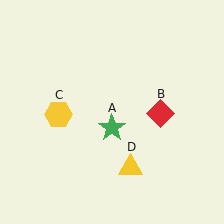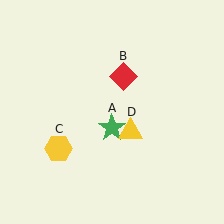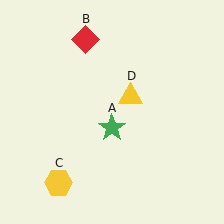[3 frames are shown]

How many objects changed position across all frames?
3 objects changed position: red diamond (object B), yellow hexagon (object C), yellow triangle (object D).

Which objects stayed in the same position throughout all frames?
Green star (object A) remained stationary.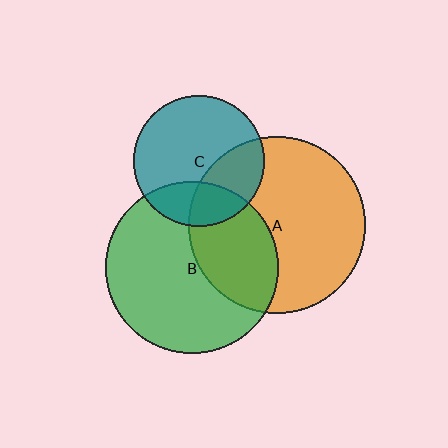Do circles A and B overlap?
Yes.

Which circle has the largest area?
Circle A (orange).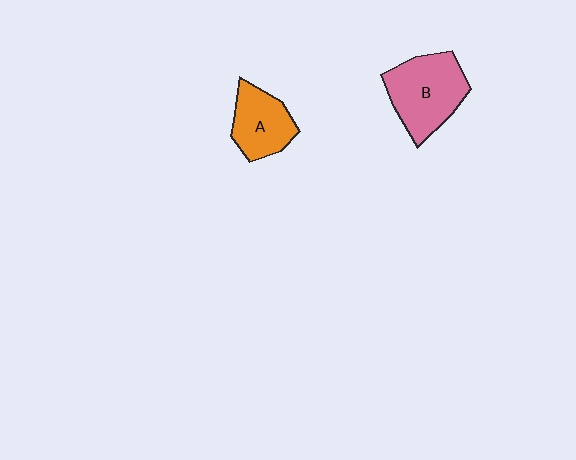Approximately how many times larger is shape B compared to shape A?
Approximately 1.4 times.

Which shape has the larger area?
Shape B (pink).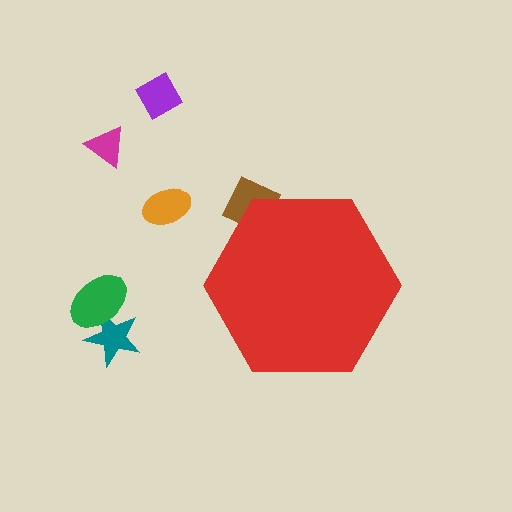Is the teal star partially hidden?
No, the teal star is fully visible.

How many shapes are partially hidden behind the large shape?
1 shape is partially hidden.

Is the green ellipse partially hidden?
No, the green ellipse is fully visible.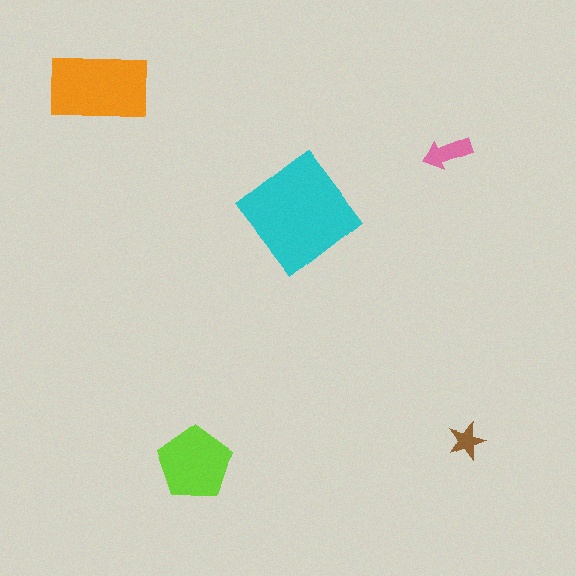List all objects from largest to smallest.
The cyan diamond, the orange rectangle, the lime pentagon, the pink arrow, the brown star.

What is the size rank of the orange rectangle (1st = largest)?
2nd.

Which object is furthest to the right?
The brown star is rightmost.